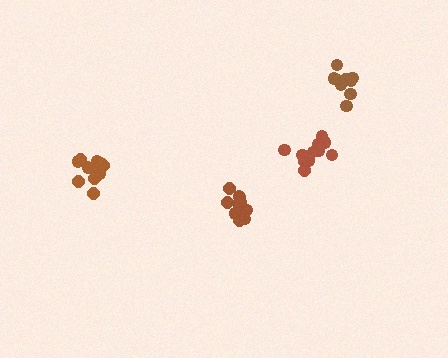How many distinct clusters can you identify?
There are 4 distinct clusters.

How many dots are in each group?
Group 1: 9 dots, Group 2: 15 dots, Group 3: 14 dots, Group 4: 13 dots (51 total).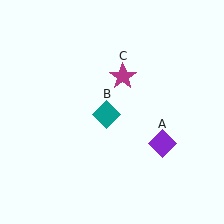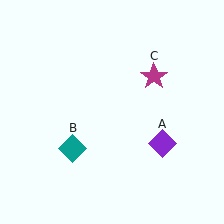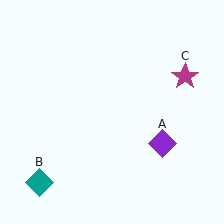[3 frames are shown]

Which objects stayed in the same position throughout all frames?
Purple diamond (object A) remained stationary.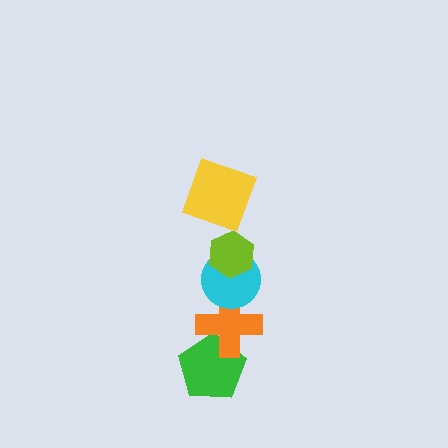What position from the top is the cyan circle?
The cyan circle is 3rd from the top.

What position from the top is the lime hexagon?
The lime hexagon is 2nd from the top.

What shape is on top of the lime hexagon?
The yellow square is on top of the lime hexagon.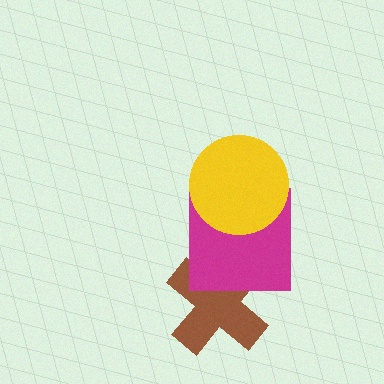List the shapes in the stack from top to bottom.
From top to bottom: the yellow circle, the magenta square, the brown cross.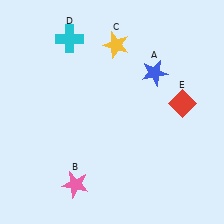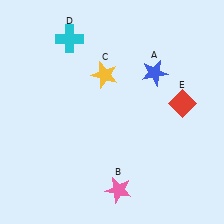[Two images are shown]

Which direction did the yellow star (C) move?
The yellow star (C) moved down.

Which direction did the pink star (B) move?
The pink star (B) moved right.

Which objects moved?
The objects that moved are: the pink star (B), the yellow star (C).